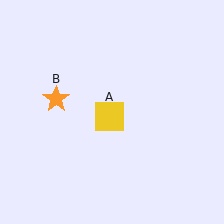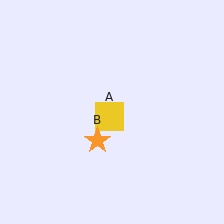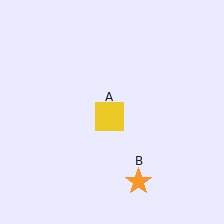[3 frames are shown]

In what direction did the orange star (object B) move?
The orange star (object B) moved down and to the right.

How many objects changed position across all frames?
1 object changed position: orange star (object B).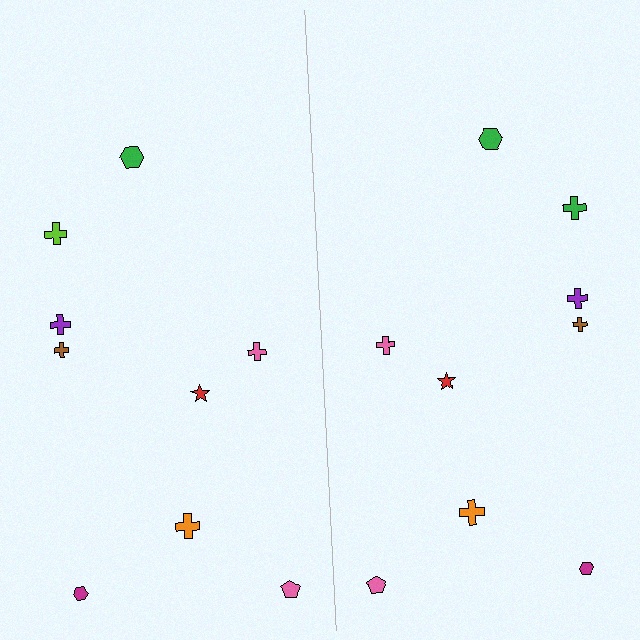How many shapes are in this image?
There are 18 shapes in this image.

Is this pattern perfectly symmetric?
No, the pattern is not perfectly symmetric. The green cross on the right side breaks the symmetry — its mirror counterpart is lime.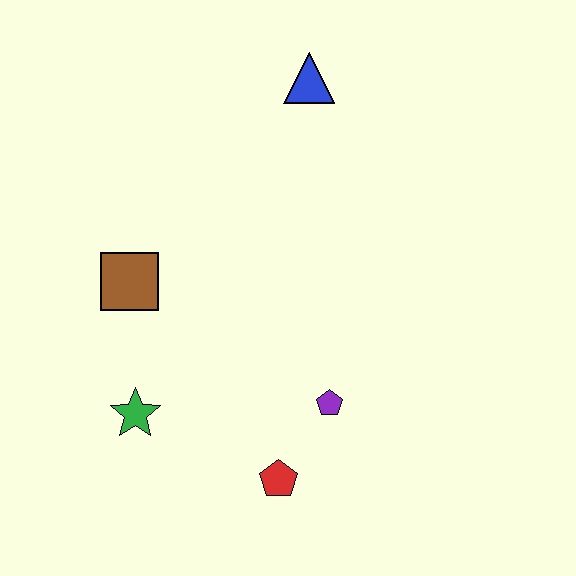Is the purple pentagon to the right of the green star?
Yes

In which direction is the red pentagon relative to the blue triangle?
The red pentagon is below the blue triangle.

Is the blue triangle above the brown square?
Yes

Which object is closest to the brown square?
The green star is closest to the brown square.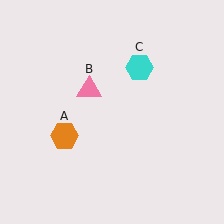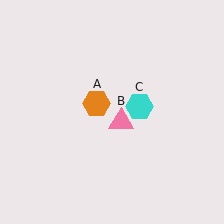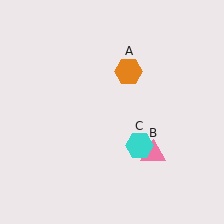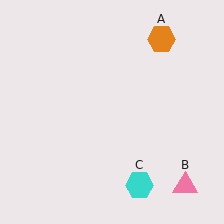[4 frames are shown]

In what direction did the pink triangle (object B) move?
The pink triangle (object B) moved down and to the right.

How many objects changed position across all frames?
3 objects changed position: orange hexagon (object A), pink triangle (object B), cyan hexagon (object C).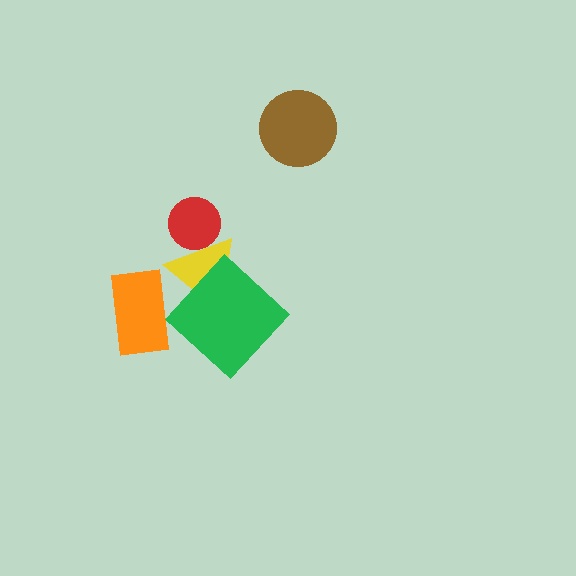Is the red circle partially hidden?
Yes, it is partially covered by another shape.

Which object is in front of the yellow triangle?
The green diamond is in front of the yellow triangle.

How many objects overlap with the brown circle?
0 objects overlap with the brown circle.